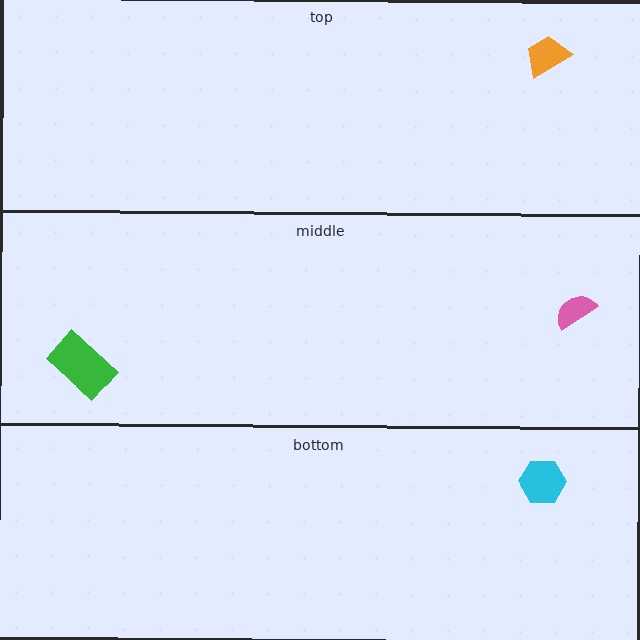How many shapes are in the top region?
1.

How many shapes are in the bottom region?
1.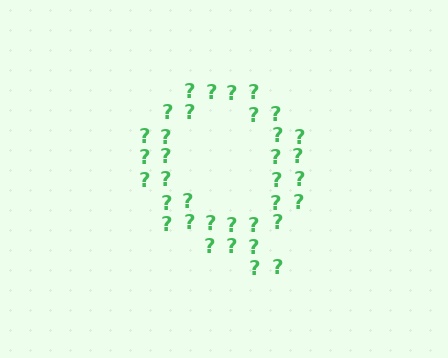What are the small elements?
The small elements are question marks.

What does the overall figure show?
The overall figure shows the letter Q.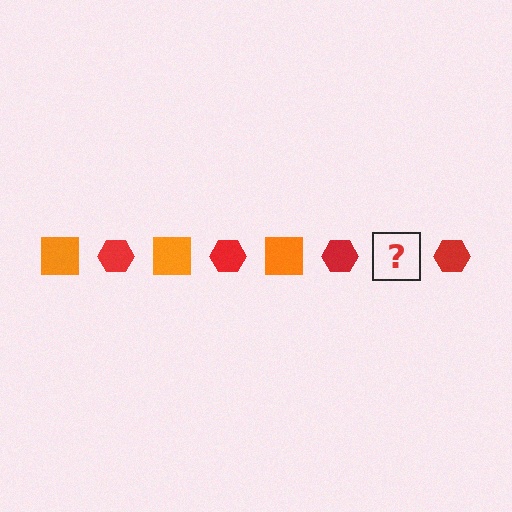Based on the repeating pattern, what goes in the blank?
The blank should be an orange square.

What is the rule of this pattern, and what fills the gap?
The rule is that the pattern alternates between orange square and red hexagon. The gap should be filled with an orange square.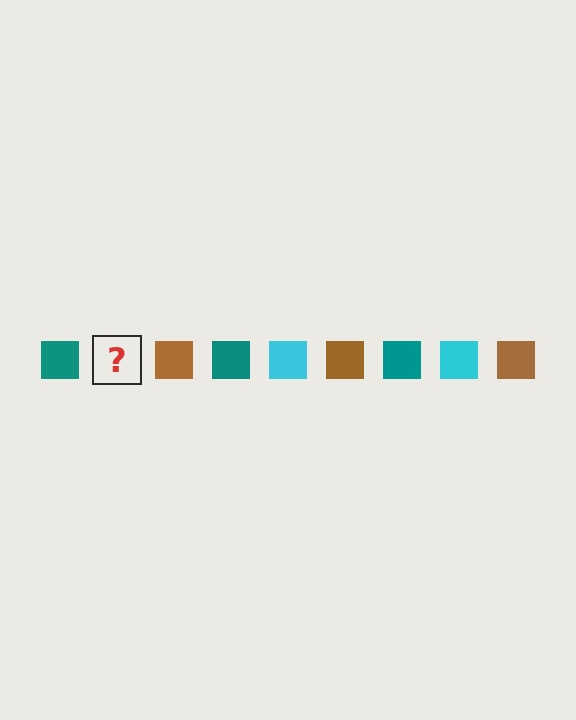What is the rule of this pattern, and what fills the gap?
The rule is that the pattern cycles through teal, cyan, brown squares. The gap should be filled with a cyan square.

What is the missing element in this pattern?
The missing element is a cyan square.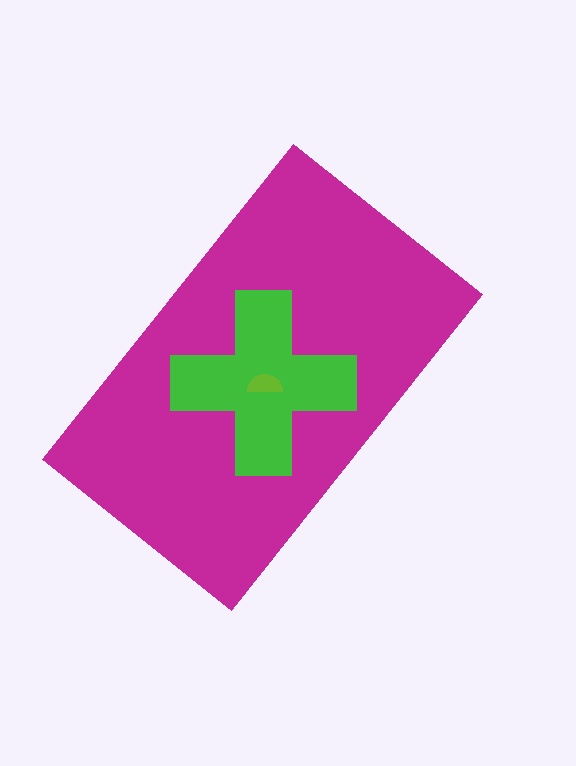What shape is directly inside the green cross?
The lime semicircle.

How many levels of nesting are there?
3.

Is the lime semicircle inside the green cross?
Yes.